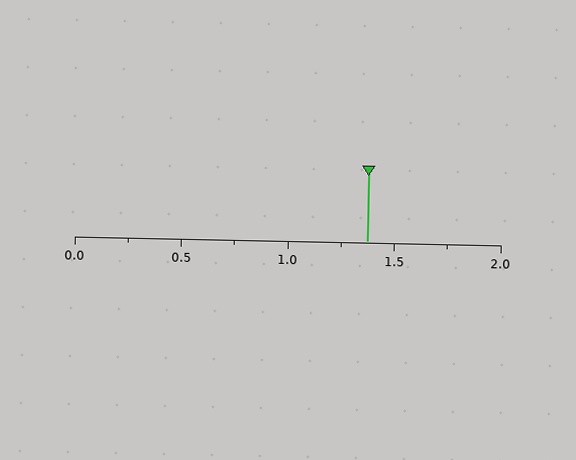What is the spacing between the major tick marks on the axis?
The major ticks are spaced 0.5 apart.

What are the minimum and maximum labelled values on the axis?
The axis runs from 0.0 to 2.0.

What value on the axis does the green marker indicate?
The marker indicates approximately 1.38.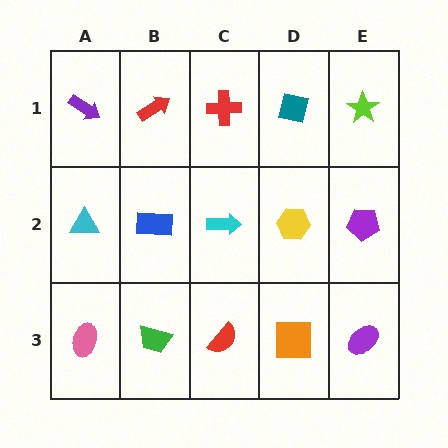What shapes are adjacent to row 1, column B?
A blue rectangle (row 2, column B), a purple arrow (row 1, column A), a red cross (row 1, column C).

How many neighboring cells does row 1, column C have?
3.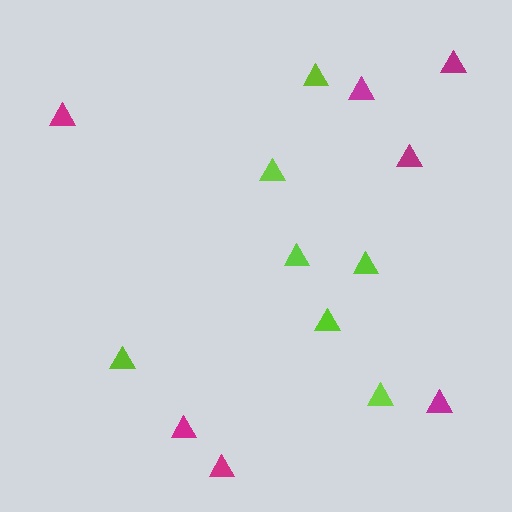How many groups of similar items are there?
There are 2 groups: one group of lime triangles (7) and one group of magenta triangles (7).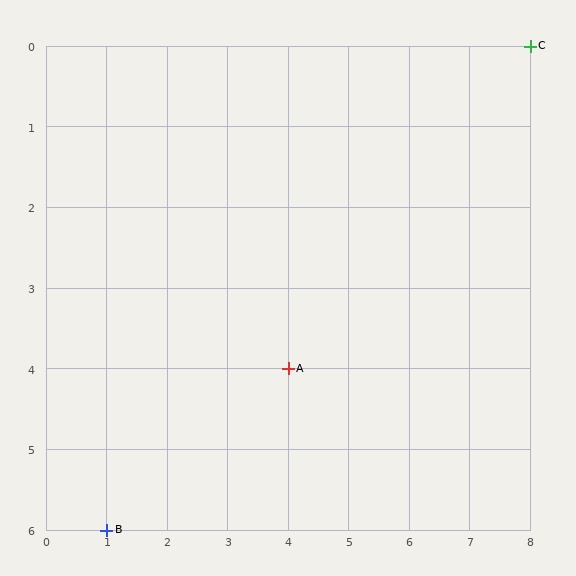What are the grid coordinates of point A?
Point A is at grid coordinates (4, 4).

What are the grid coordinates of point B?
Point B is at grid coordinates (1, 6).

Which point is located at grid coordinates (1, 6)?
Point B is at (1, 6).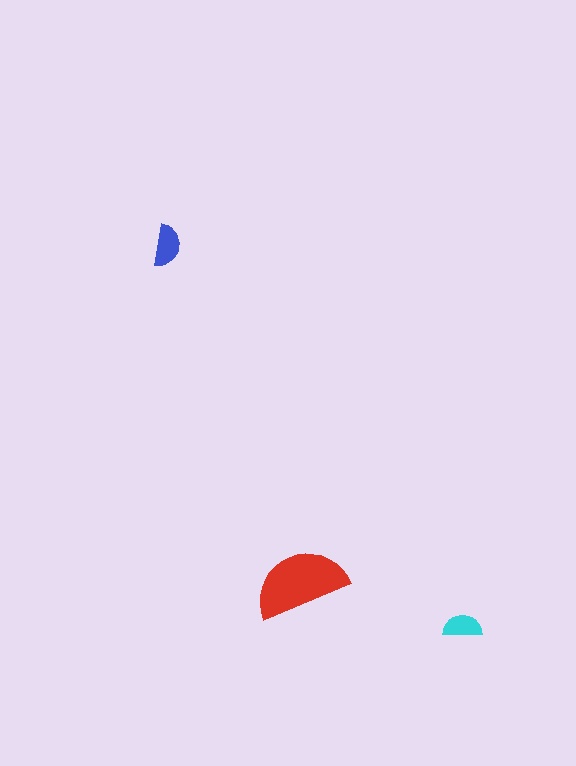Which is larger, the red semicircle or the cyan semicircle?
The red one.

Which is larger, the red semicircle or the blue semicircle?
The red one.